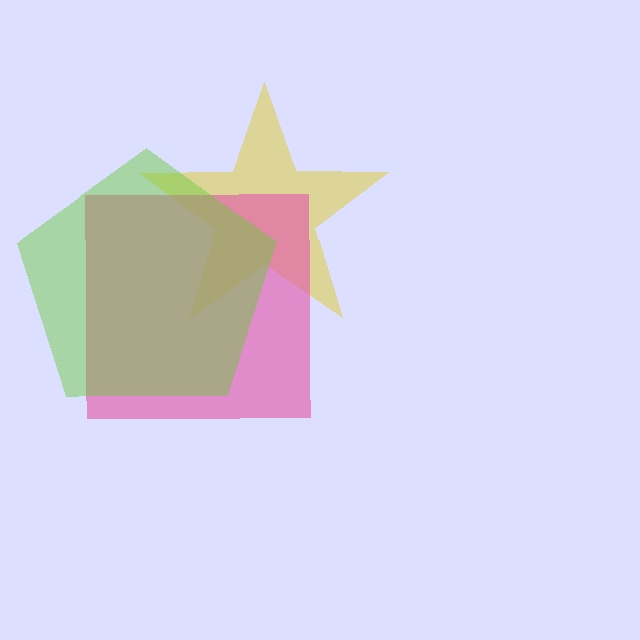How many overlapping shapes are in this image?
There are 3 overlapping shapes in the image.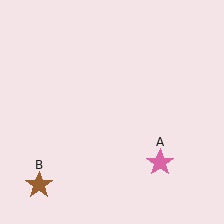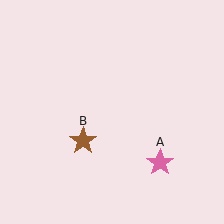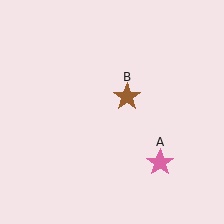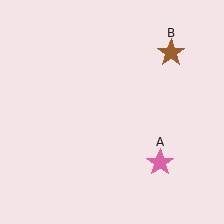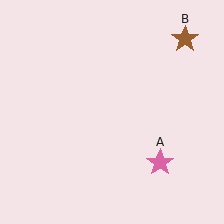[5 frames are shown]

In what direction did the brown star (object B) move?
The brown star (object B) moved up and to the right.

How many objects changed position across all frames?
1 object changed position: brown star (object B).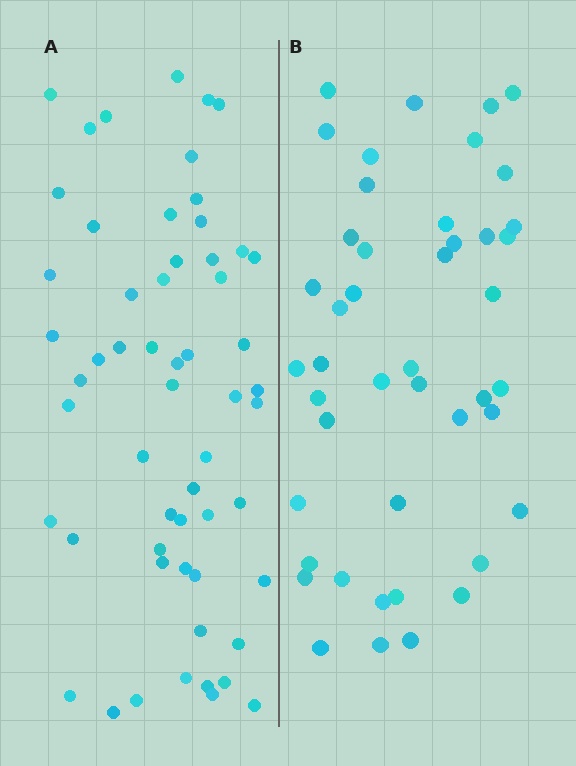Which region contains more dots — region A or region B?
Region A (the left region) has more dots.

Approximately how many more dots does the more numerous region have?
Region A has roughly 12 or so more dots than region B.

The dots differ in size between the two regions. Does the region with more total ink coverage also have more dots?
No. Region B has more total ink coverage because its dots are larger, but region A actually contains more individual dots. Total area can be misleading — the number of items is what matters here.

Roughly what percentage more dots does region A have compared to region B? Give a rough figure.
About 25% more.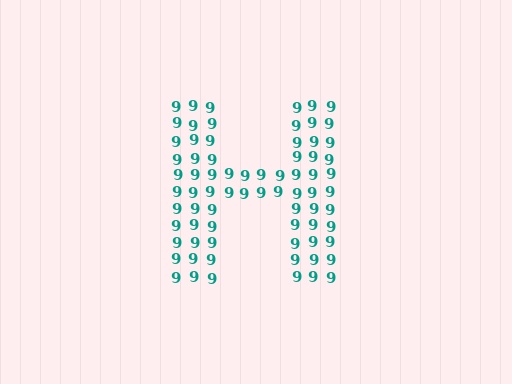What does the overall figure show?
The overall figure shows the letter H.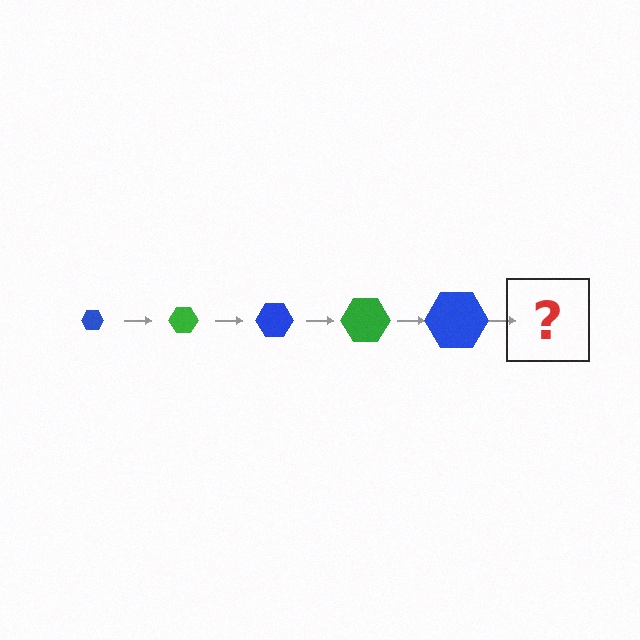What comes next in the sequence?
The next element should be a green hexagon, larger than the previous one.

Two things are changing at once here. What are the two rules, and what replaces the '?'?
The two rules are that the hexagon grows larger each step and the color cycles through blue and green. The '?' should be a green hexagon, larger than the previous one.